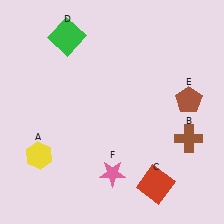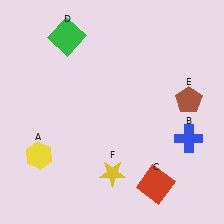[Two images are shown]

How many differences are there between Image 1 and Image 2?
There are 2 differences between the two images.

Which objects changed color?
B changed from brown to blue. F changed from pink to yellow.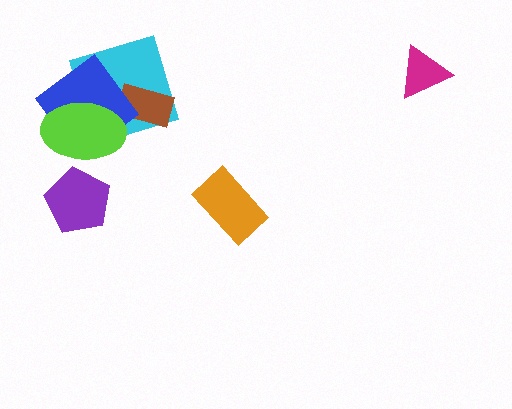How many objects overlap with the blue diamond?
2 objects overlap with the blue diamond.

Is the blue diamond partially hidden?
Yes, it is partially covered by another shape.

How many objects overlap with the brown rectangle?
1 object overlaps with the brown rectangle.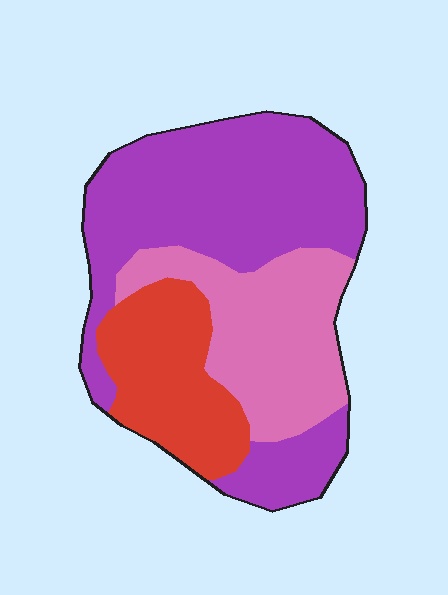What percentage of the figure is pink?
Pink takes up between a quarter and a half of the figure.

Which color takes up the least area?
Red, at roughly 20%.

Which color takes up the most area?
Purple, at roughly 50%.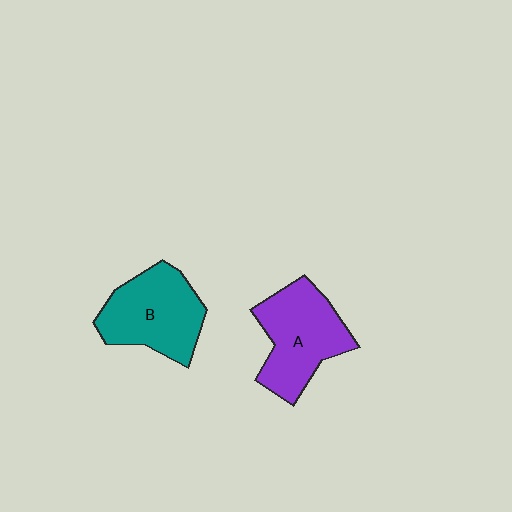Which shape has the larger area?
Shape A (purple).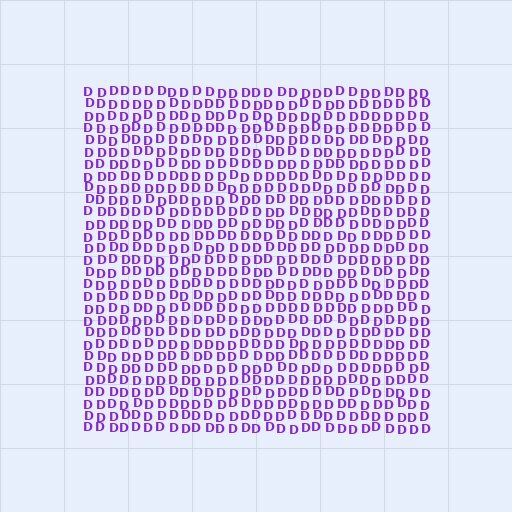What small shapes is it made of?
It is made of small letter D's.